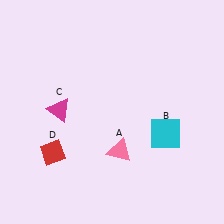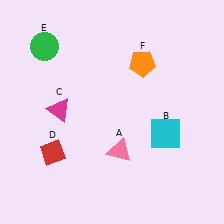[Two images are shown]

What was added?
A green circle (E), an orange pentagon (F) were added in Image 2.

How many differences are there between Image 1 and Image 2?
There are 2 differences between the two images.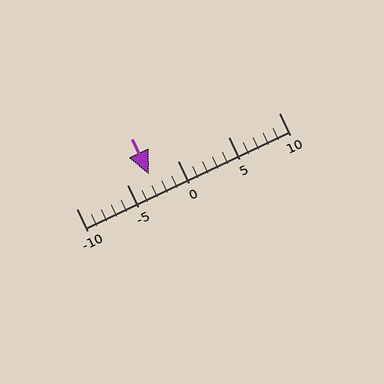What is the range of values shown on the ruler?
The ruler shows values from -10 to 10.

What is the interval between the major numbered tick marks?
The major tick marks are spaced 5 units apart.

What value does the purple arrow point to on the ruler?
The purple arrow points to approximately -3.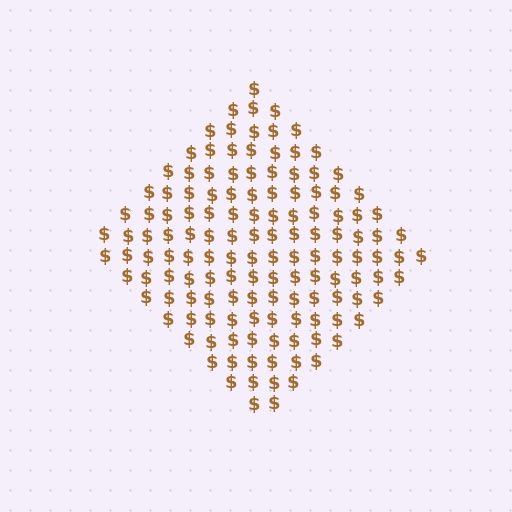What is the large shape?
The large shape is a diamond.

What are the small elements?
The small elements are dollar signs.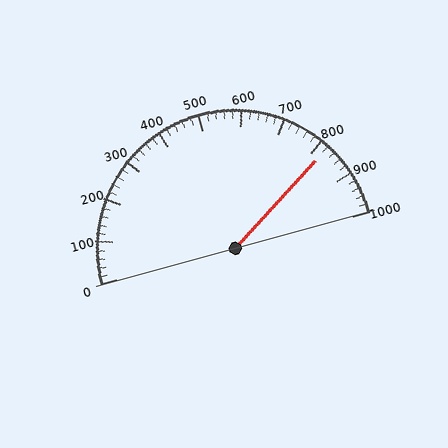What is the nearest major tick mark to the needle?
The nearest major tick mark is 800.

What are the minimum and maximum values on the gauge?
The gauge ranges from 0 to 1000.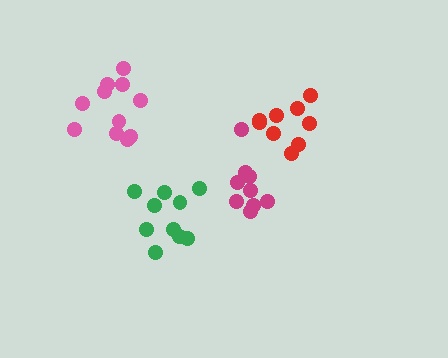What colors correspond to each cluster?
The clusters are colored: magenta, green, pink, red.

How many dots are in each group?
Group 1: 9 dots, Group 2: 10 dots, Group 3: 11 dots, Group 4: 9 dots (39 total).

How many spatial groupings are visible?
There are 4 spatial groupings.